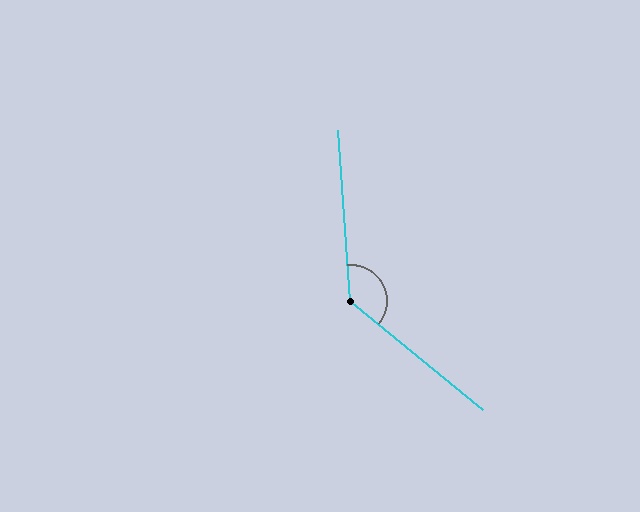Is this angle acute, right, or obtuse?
It is obtuse.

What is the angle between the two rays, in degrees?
Approximately 133 degrees.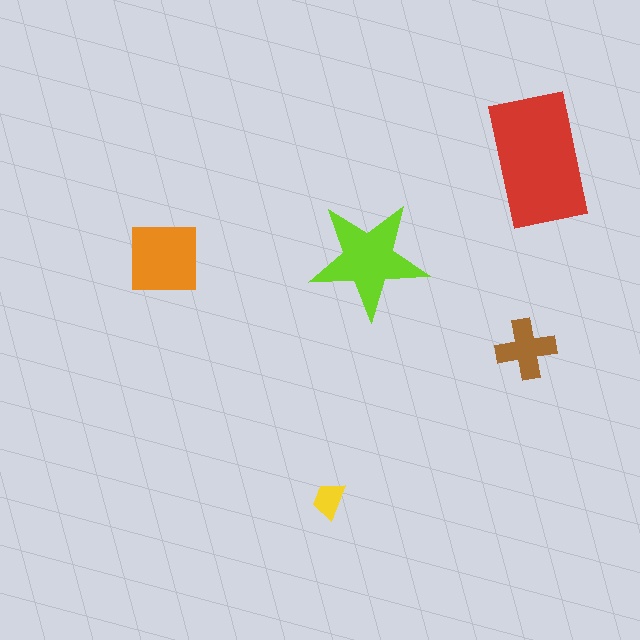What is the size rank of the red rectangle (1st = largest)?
1st.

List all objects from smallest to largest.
The yellow trapezoid, the brown cross, the orange square, the lime star, the red rectangle.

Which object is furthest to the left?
The orange square is leftmost.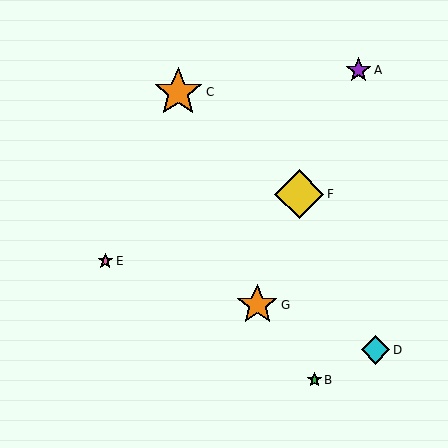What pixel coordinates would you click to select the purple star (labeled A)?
Click at (358, 70) to select the purple star A.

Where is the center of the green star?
The center of the green star is at (314, 380).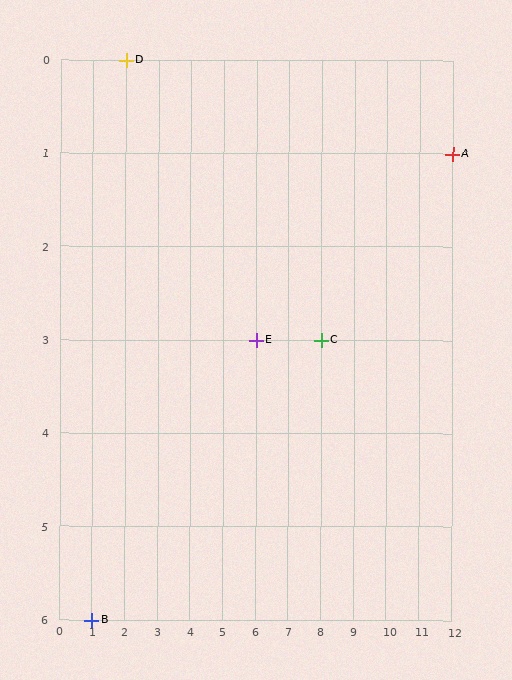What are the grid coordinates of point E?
Point E is at grid coordinates (6, 3).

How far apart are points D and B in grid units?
Points D and B are 1 column and 6 rows apart (about 6.1 grid units diagonally).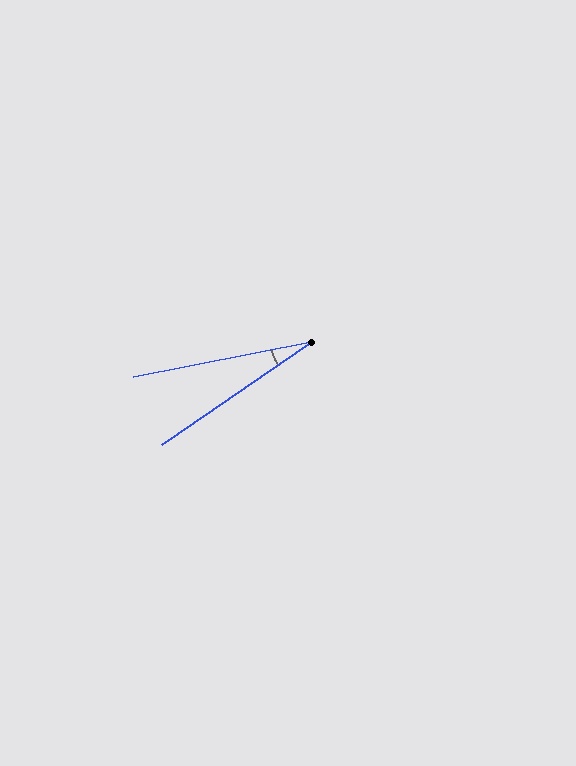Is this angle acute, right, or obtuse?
It is acute.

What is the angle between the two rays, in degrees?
Approximately 23 degrees.